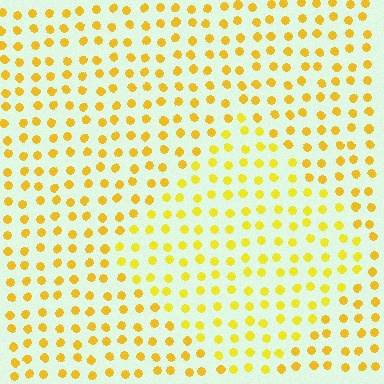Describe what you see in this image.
The image is filled with small yellow elements in a uniform arrangement. A diamond-shaped region is visible where the elements are tinted to a slightly different hue, forming a subtle color boundary.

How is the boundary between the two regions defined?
The boundary is defined purely by a slight shift in hue (about 13 degrees). Spacing, size, and orientation are identical on both sides.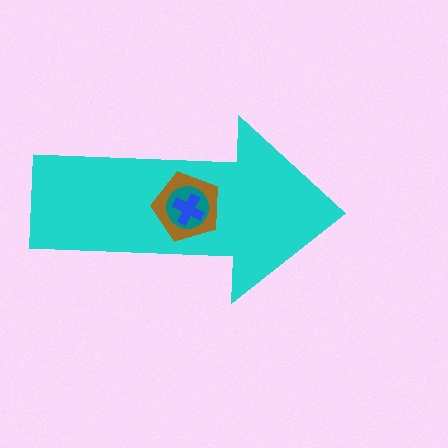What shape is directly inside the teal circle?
The blue cross.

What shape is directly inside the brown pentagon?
The teal circle.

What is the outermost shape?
The cyan arrow.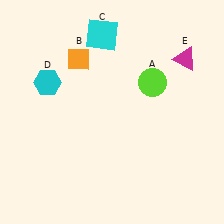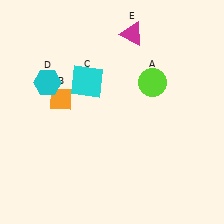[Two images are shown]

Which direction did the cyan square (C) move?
The cyan square (C) moved down.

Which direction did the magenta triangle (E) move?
The magenta triangle (E) moved left.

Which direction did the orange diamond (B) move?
The orange diamond (B) moved down.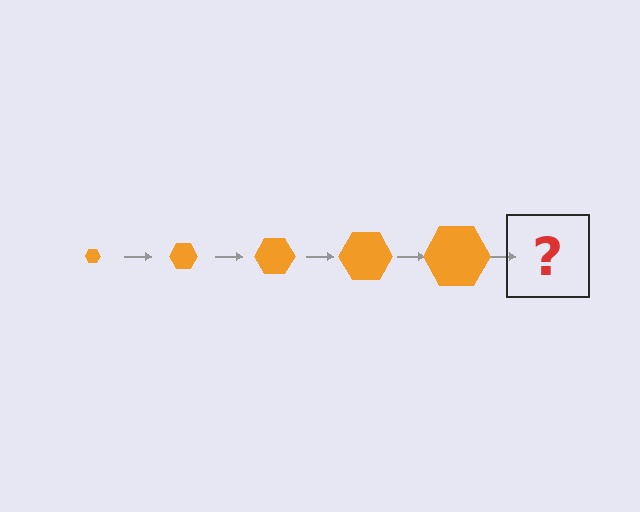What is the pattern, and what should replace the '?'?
The pattern is that the hexagon gets progressively larger each step. The '?' should be an orange hexagon, larger than the previous one.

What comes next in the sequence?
The next element should be an orange hexagon, larger than the previous one.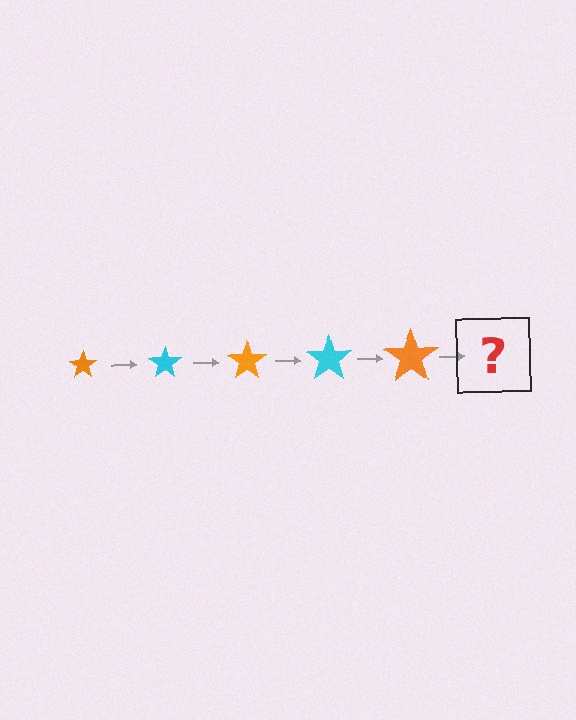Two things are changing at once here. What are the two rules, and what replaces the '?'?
The two rules are that the star grows larger each step and the color cycles through orange and cyan. The '?' should be a cyan star, larger than the previous one.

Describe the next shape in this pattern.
It should be a cyan star, larger than the previous one.